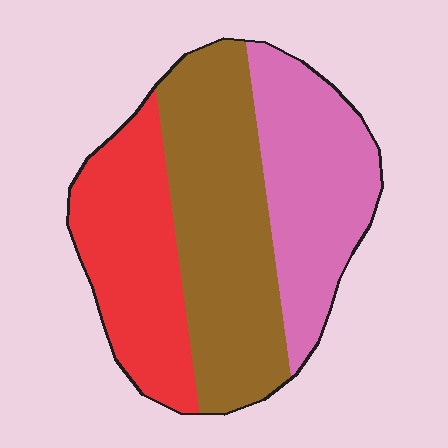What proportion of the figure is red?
Red covers 29% of the figure.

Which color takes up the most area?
Brown, at roughly 40%.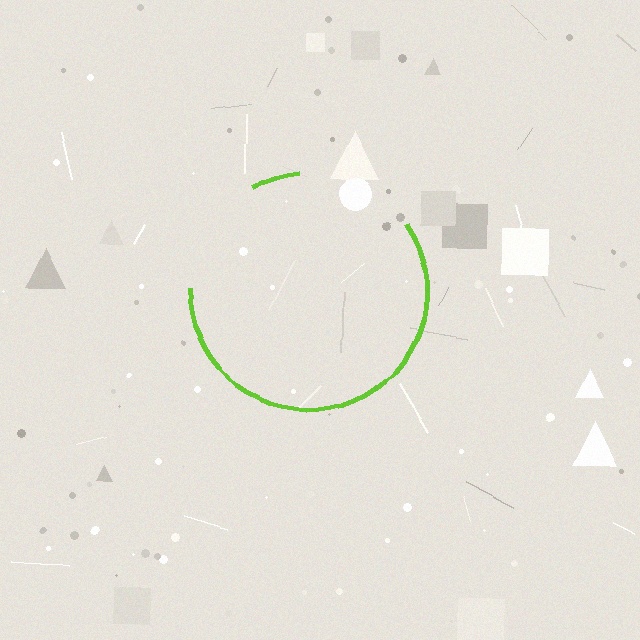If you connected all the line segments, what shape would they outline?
They would outline a circle.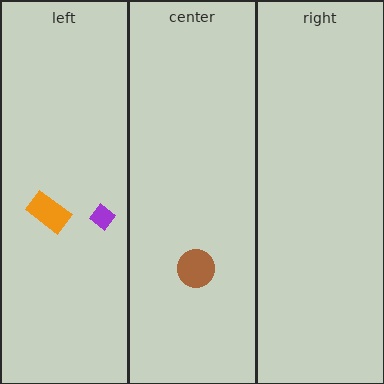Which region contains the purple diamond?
The left region.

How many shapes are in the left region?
2.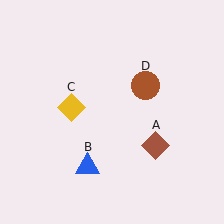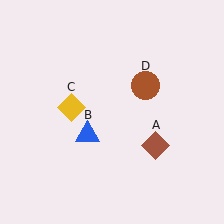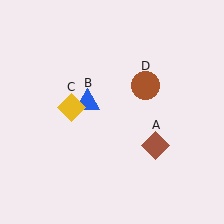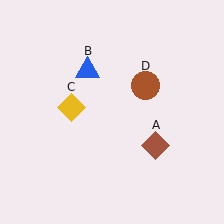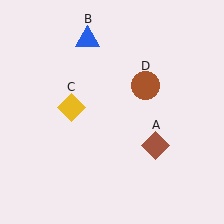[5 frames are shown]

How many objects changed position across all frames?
1 object changed position: blue triangle (object B).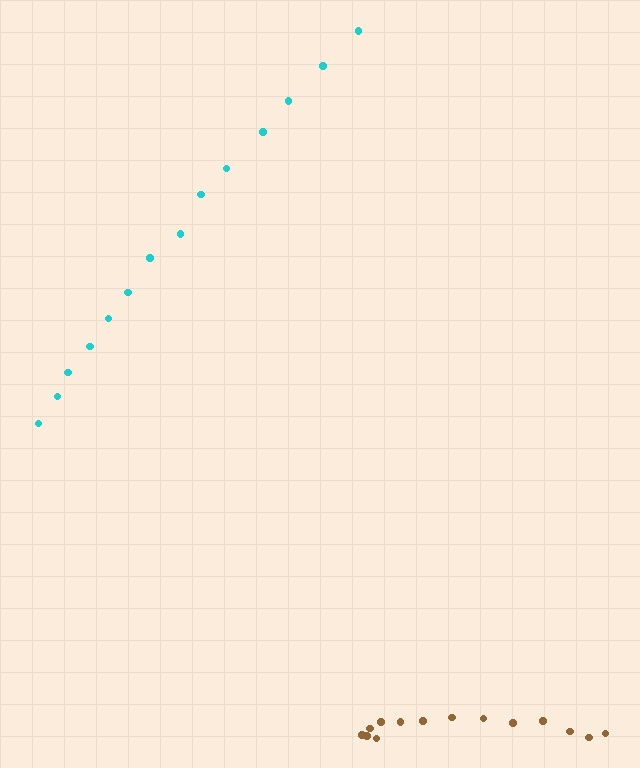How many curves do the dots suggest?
There are 2 distinct paths.